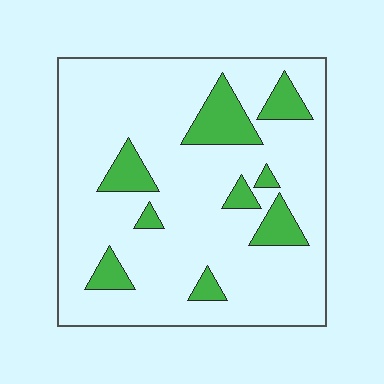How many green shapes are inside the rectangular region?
9.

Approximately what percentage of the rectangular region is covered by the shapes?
Approximately 15%.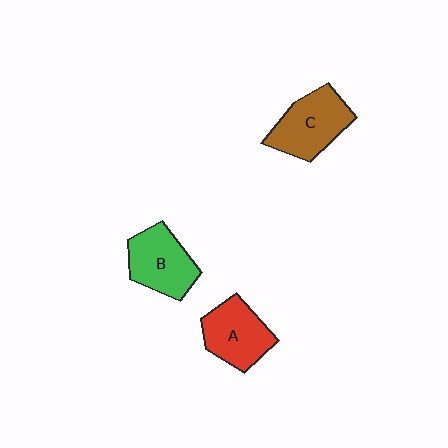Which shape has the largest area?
Shape C (brown).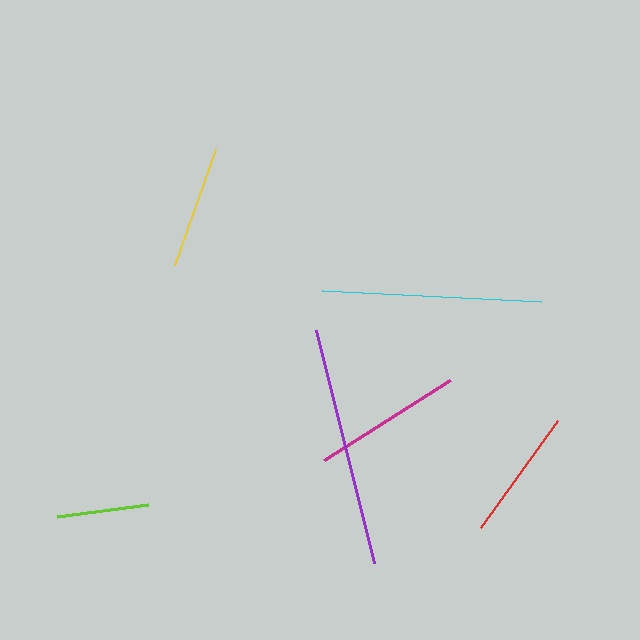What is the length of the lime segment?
The lime segment is approximately 91 pixels long.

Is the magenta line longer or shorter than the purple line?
The purple line is longer than the magenta line.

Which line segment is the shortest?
The lime line is the shortest at approximately 91 pixels.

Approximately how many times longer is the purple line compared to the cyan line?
The purple line is approximately 1.1 times the length of the cyan line.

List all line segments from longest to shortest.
From longest to shortest: purple, cyan, magenta, red, yellow, lime.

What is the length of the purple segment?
The purple segment is approximately 241 pixels long.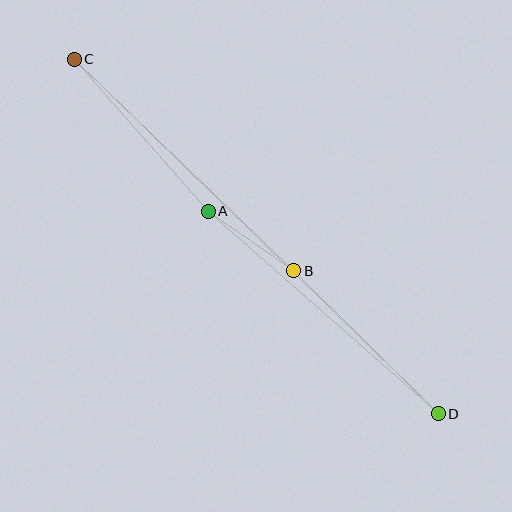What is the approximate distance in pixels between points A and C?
The distance between A and C is approximately 203 pixels.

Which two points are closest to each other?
Points A and B are closest to each other.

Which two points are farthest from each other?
Points C and D are farthest from each other.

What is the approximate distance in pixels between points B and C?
The distance between B and C is approximately 305 pixels.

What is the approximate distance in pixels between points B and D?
The distance between B and D is approximately 203 pixels.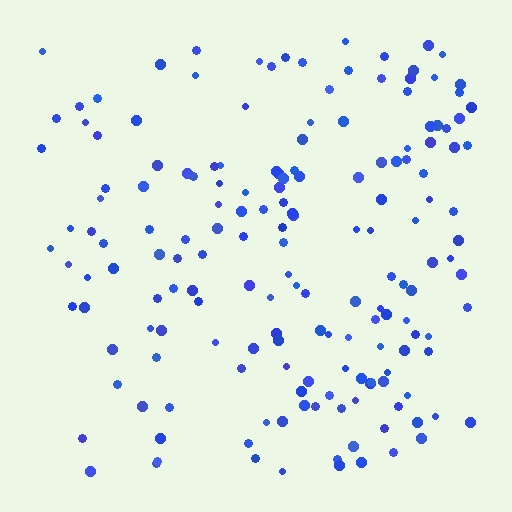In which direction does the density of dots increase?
From left to right, with the right side densest.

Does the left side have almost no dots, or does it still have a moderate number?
Still a moderate number, just noticeably fewer than the right.